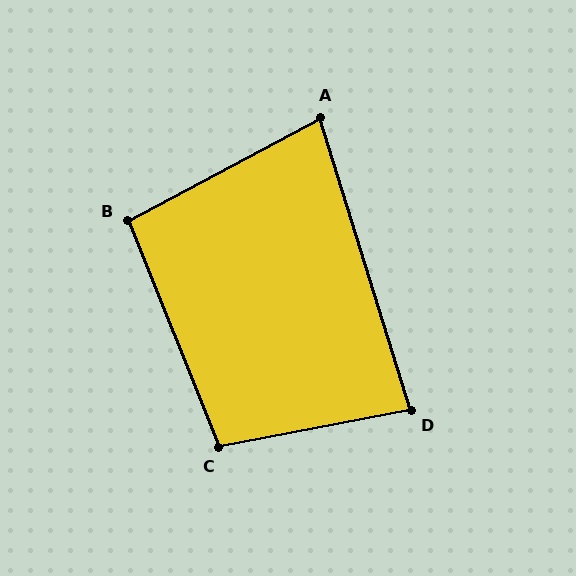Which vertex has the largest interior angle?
C, at approximately 101 degrees.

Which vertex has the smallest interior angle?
A, at approximately 79 degrees.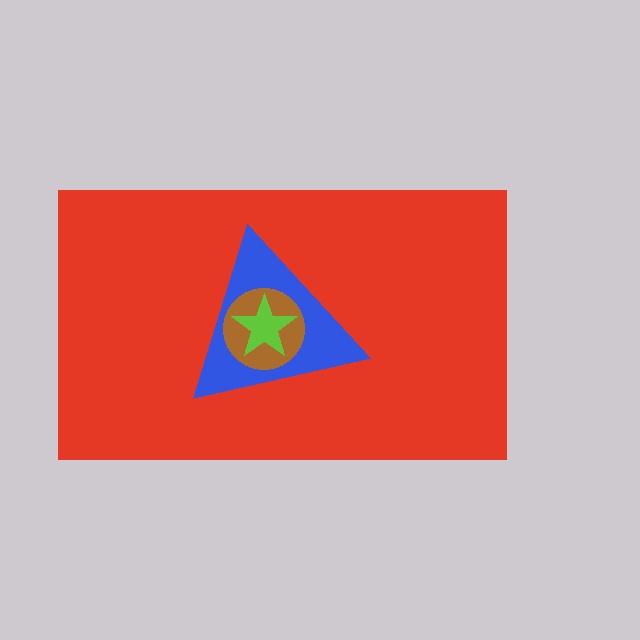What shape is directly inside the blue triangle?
The brown circle.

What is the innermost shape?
The lime star.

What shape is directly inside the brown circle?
The lime star.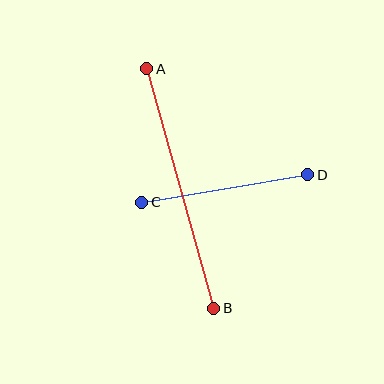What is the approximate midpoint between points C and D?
The midpoint is at approximately (225, 188) pixels.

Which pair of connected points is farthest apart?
Points A and B are farthest apart.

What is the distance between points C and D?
The distance is approximately 168 pixels.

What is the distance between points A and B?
The distance is approximately 248 pixels.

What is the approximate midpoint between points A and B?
The midpoint is at approximately (180, 188) pixels.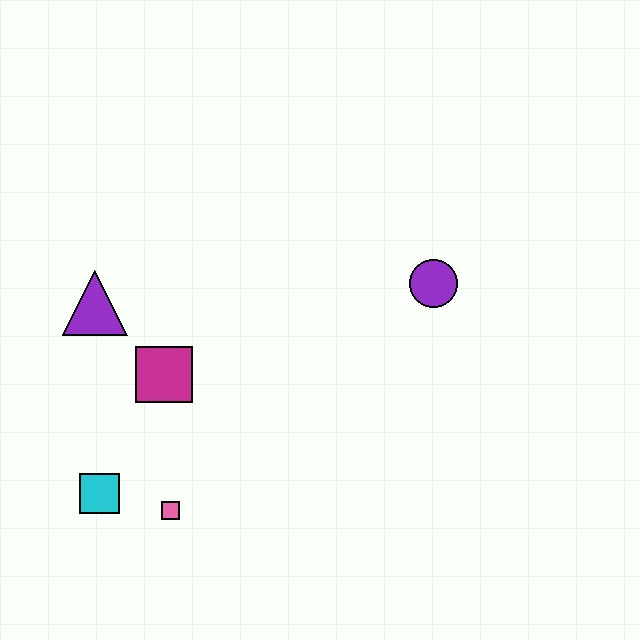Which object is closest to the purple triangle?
The magenta square is closest to the purple triangle.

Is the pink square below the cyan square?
Yes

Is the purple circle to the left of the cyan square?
No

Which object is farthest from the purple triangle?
The purple circle is farthest from the purple triangle.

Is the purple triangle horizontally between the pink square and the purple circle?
No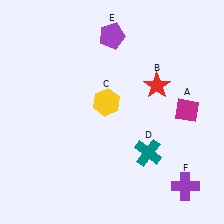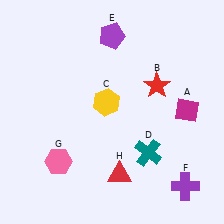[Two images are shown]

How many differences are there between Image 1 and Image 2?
There are 2 differences between the two images.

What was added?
A pink hexagon (G), a red triangle (H) were added in Image 2.